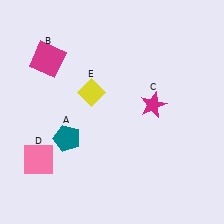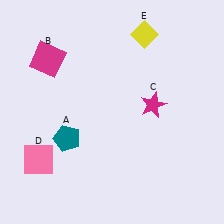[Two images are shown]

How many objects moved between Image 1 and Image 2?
1 object moved between the two images.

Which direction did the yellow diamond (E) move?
The yellow diamond (E) moved up.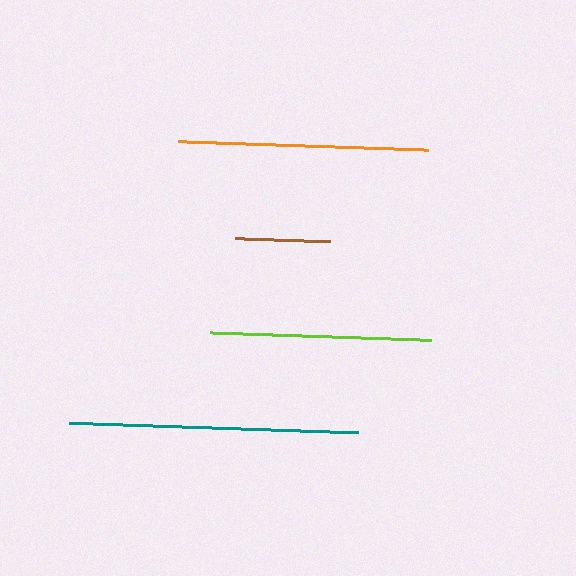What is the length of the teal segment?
The teal segment is approximately 289 pixels long.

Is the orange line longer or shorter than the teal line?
The teal line is longer than the orange line.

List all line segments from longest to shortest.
From longest to shortest: teal, orange, lime, brown.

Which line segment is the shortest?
The brown line is the shortest at approximately 95 pixels.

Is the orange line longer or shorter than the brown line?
The orange line is longer than the brown line.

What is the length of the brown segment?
The brown segment is approximately 95 pixels long.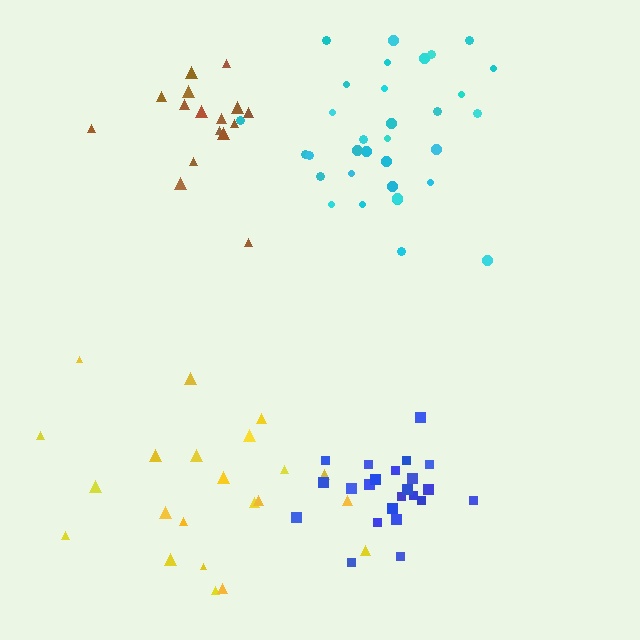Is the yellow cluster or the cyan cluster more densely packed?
Cyan.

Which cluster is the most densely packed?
Blue.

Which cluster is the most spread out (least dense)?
Yellow.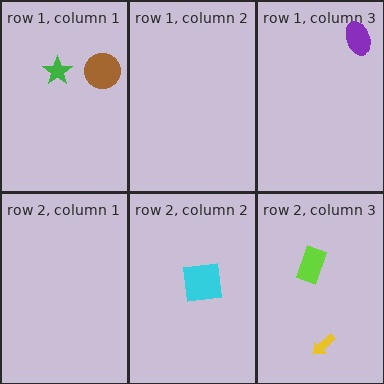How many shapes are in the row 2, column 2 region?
1.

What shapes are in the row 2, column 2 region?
The cyan square.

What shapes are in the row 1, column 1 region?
The brown circle, the green star.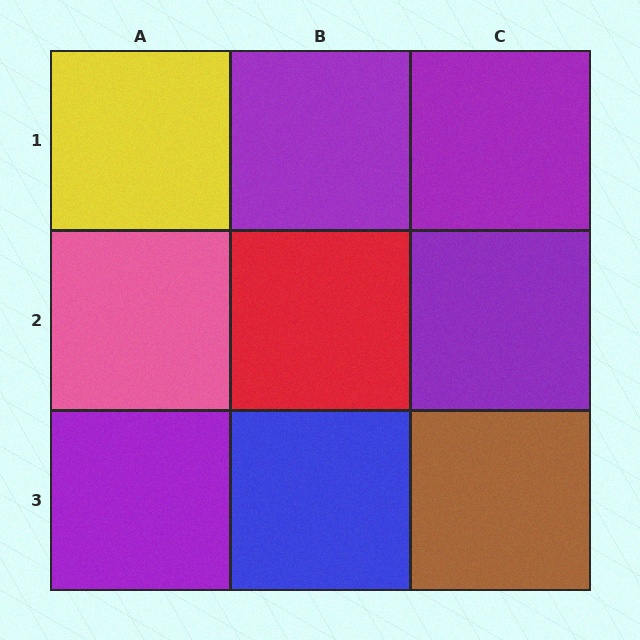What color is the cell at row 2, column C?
Purple.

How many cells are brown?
1 cell is brown.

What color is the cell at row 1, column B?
Purple.